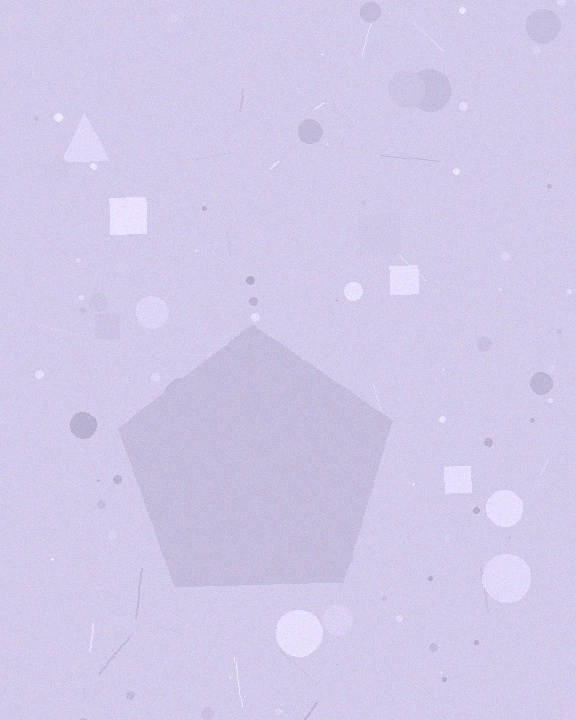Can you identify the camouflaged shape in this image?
The camouflaged shape is a pentagon.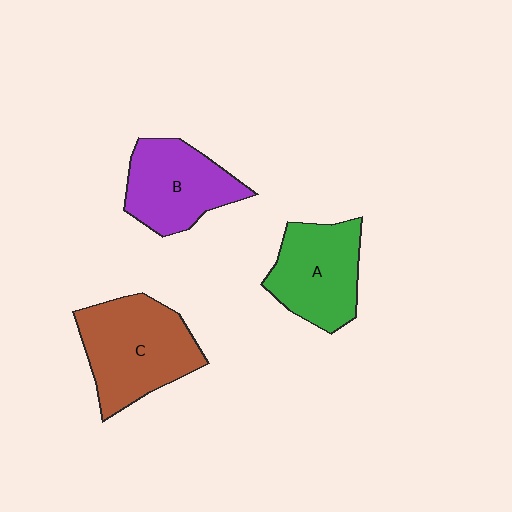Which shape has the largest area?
Shape C (brown).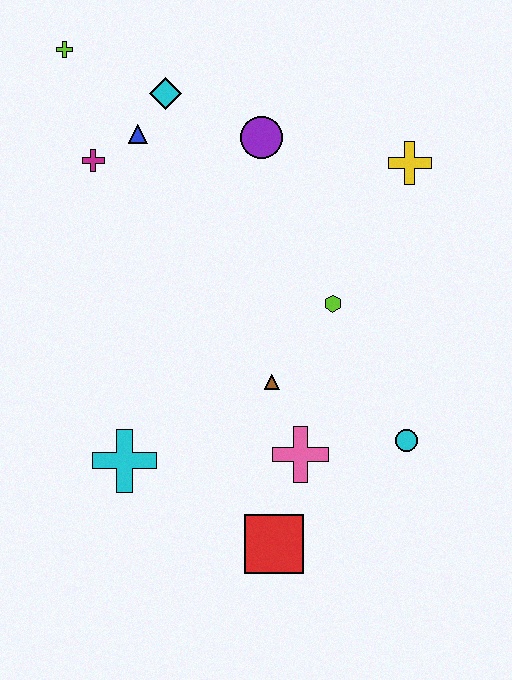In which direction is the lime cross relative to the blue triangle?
The lime cross is above the blue triangle.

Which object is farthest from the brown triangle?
The lime cross is farthest from the brown triangle.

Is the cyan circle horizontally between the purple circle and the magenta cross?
No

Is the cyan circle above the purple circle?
No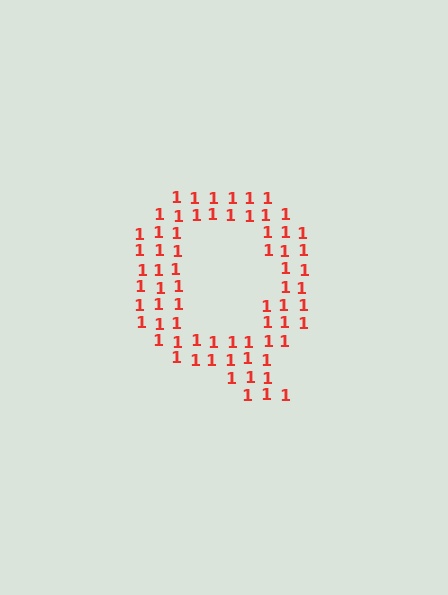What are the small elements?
The small elements are digit 1's.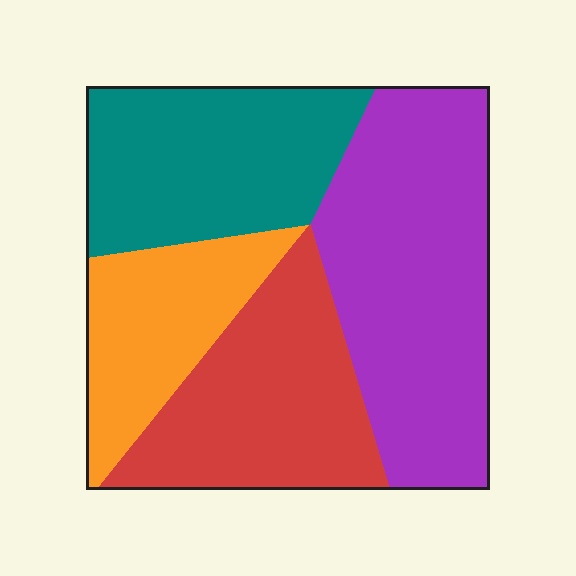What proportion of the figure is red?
Red takes up about one quarter (1/4) of the figure.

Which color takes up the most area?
Purple, at roughly 35%.